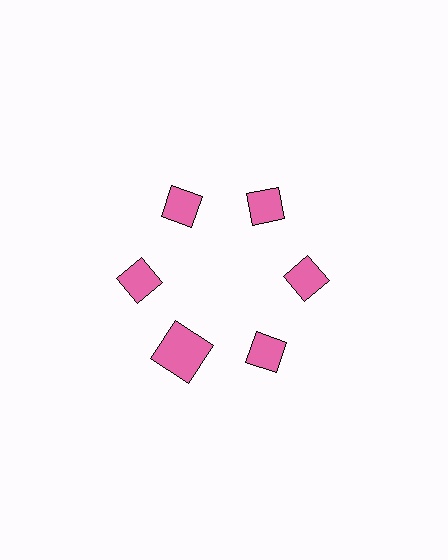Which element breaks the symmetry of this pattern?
The pink square at roughly the 7 o'clock position breaks the symmetry. All other shapes are pink diamonds.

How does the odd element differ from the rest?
It has a different shape: square instead of diamond.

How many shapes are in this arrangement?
There are 6 shapes arranged in a ring pattern.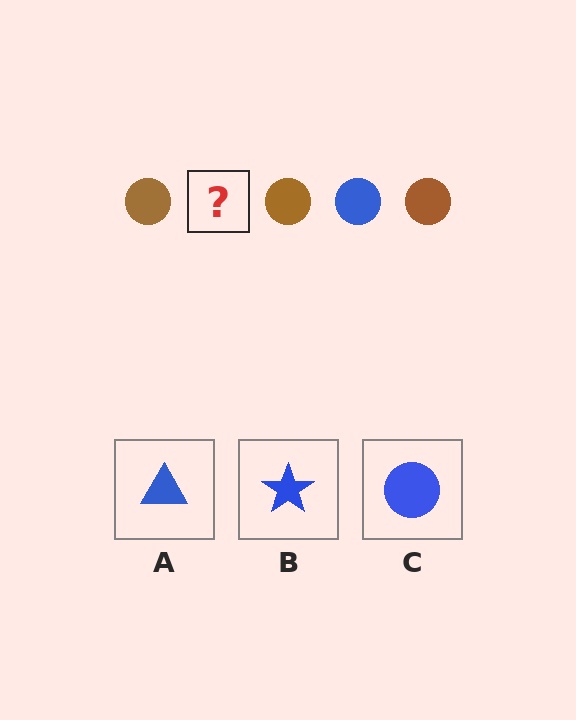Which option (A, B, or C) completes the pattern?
C.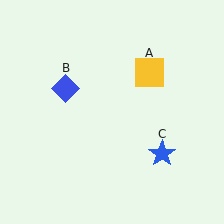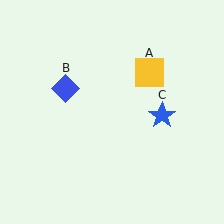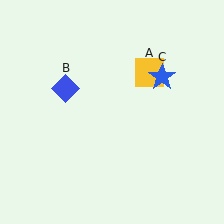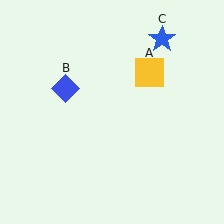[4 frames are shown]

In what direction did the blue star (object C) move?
The blue star (object C) moved up.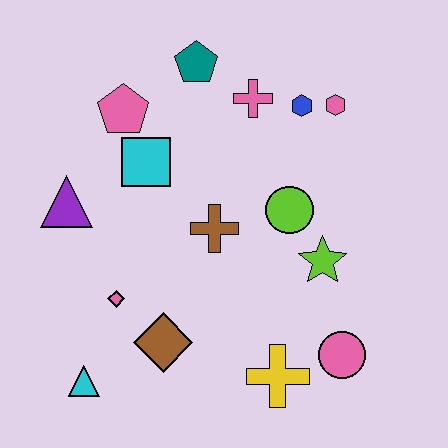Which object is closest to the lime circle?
The lime star is closest to the lime circle.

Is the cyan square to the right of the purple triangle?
Yes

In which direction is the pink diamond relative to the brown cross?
The pink diamond is to the left of the brown cross.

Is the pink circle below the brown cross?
Yes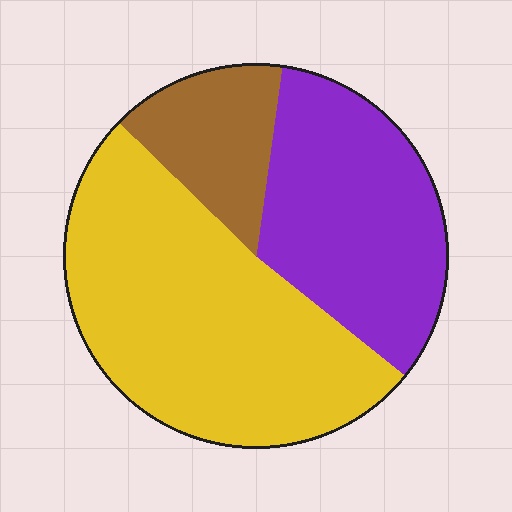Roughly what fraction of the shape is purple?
Purple takes up about one third (1/3) of the shape.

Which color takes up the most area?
Yellow, at roughly 50%.